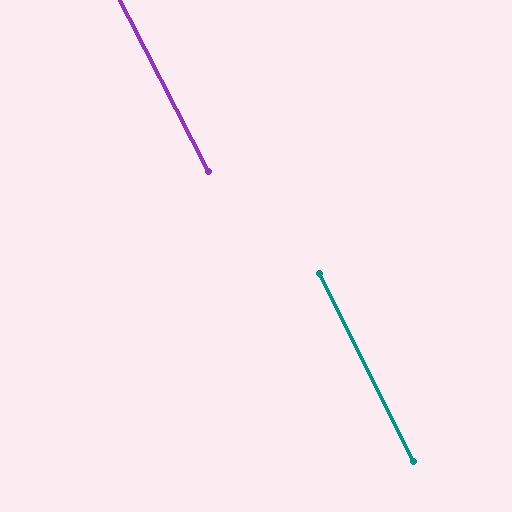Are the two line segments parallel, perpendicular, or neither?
Parallel — their directions differ by only 0.8°.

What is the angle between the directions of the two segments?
Approximately 1 degree.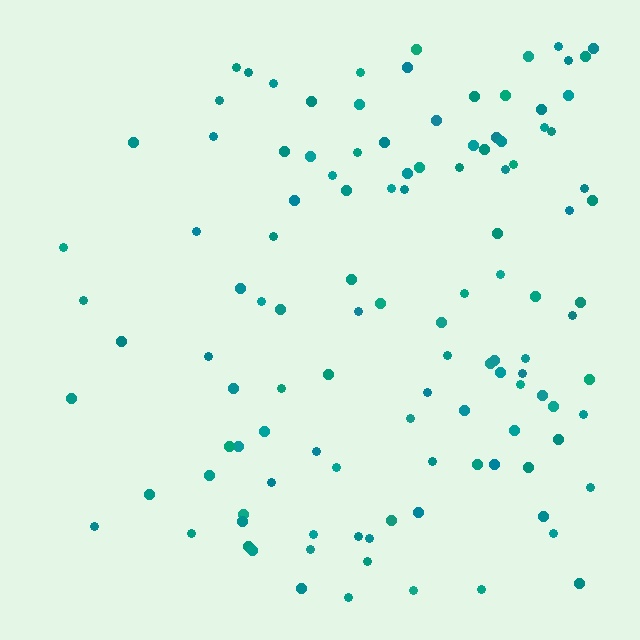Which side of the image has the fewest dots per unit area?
The left.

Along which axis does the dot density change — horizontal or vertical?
Horizontal.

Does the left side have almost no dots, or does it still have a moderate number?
Still a moderate number, just noticeably fewer than the right.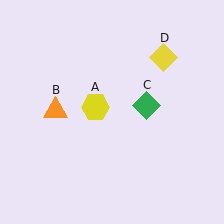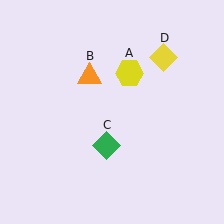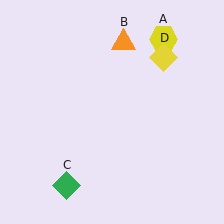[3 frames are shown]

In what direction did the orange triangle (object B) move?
The orange triangle (object B) moved up and to the right.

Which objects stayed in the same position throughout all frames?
Yellow diamond (object D) remained stationary.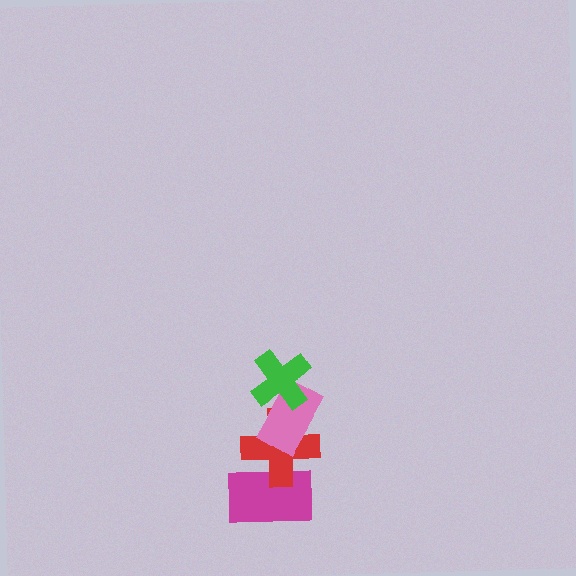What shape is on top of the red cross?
The pink rectangle is on top of the red cross.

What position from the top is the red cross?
The red cross is 3rd from the top.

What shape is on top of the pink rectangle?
The green cross is on top of the pink rectangle.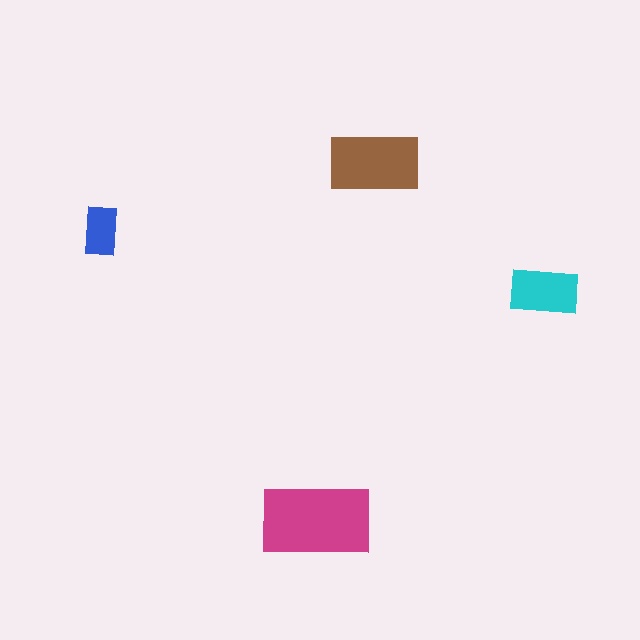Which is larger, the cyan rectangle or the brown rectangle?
The brown one.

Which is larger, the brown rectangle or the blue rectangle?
The brown one.